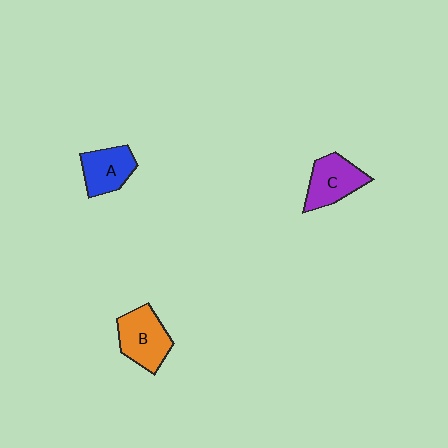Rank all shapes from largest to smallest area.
From largest to smallest: B (orange), C (purple), A (blue).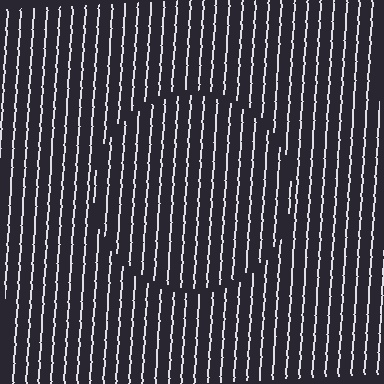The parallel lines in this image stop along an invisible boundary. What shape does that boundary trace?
An illusory circle. The interior of the shape contains the same grating, shifted by half a period — the contour is defined by the phase discontinuity where line-ends from the inner and outer gratings abut.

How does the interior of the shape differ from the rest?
The interior of the shape contains the same grating, shifted by half a period — the contour is defined by the phase discontinuity where line-ends from the inner and outer gratings abut.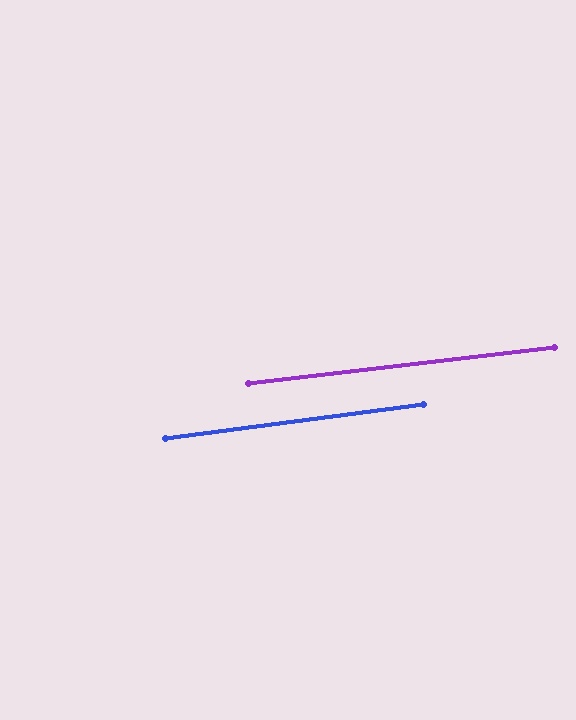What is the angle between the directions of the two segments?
Approximately 1 degree.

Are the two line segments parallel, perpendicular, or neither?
Parallel — their directions differ by only 0.7°.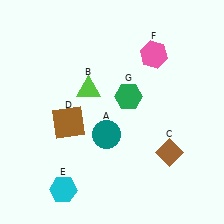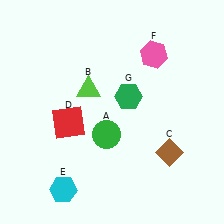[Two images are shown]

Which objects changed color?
A changed from teal to green. D changed from brown to red.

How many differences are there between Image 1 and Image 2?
There are 2 differences between the two images.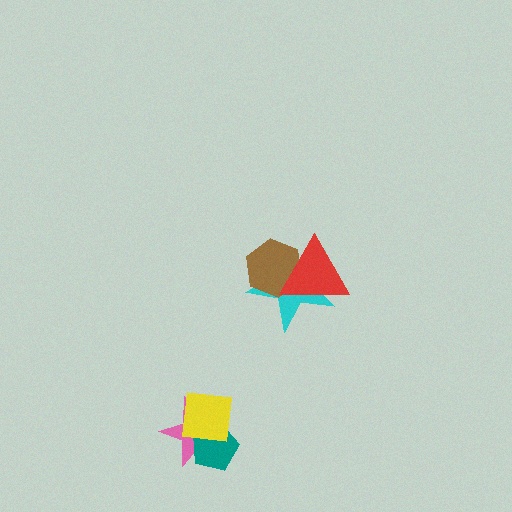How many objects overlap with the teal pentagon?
2 objects overlap with the teal pentagon.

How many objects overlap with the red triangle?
2 objects overlap with the red triangle.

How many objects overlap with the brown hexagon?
2 objects overlap with the brown hexagon.